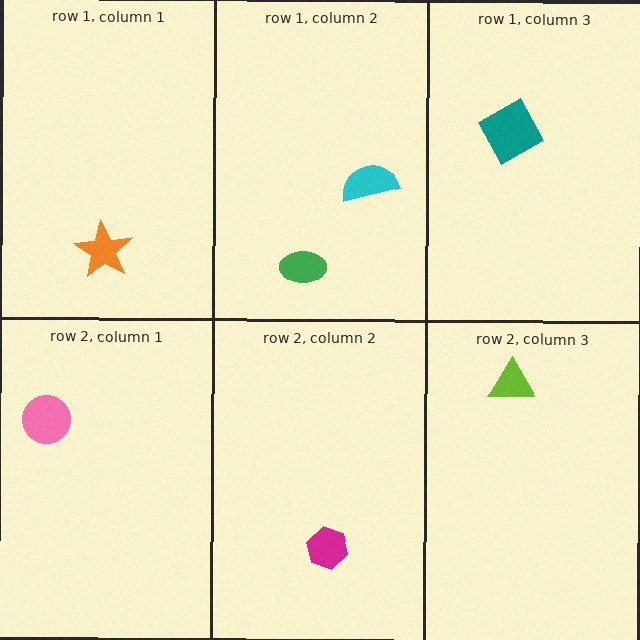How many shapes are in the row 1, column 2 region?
2.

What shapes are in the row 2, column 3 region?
The lime triangle.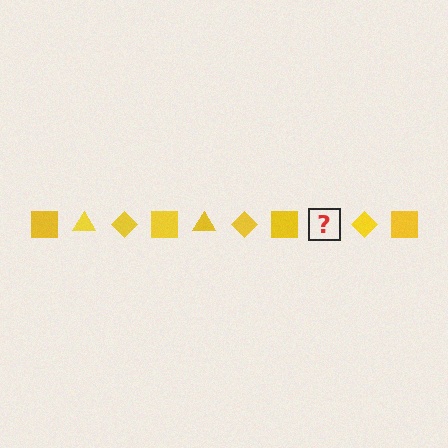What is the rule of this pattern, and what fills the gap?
The rule is that the pattern cycles through square, triangle, diamond shapes in yellow. The gap should be filled with a yellow triangle.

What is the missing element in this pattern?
The missing element is a yellow triangle.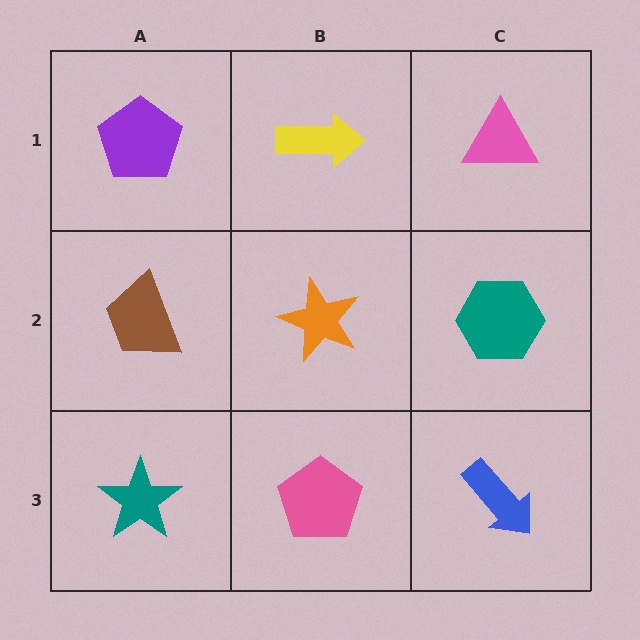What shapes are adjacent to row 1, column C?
A teal hexagon (row 2, column C), a yellow arrow (row 1, column B).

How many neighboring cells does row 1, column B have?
3.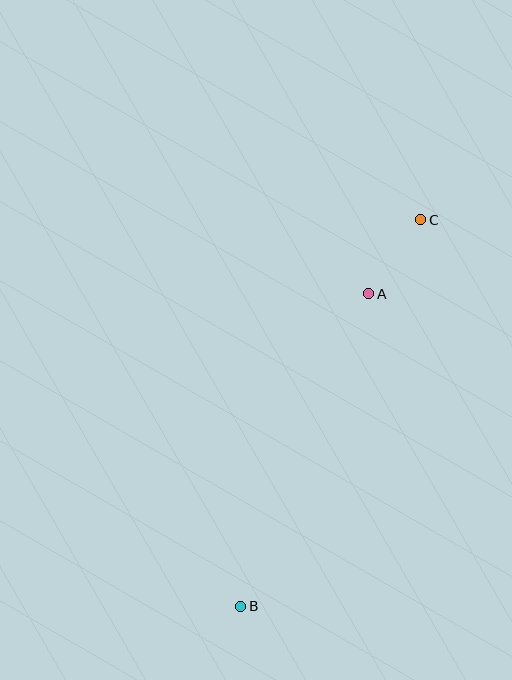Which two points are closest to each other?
Points A and C are closest to each other.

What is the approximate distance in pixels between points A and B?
The distance between A and B is approximately 338 pixels.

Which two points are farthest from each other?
Points B and C are farthest from each other.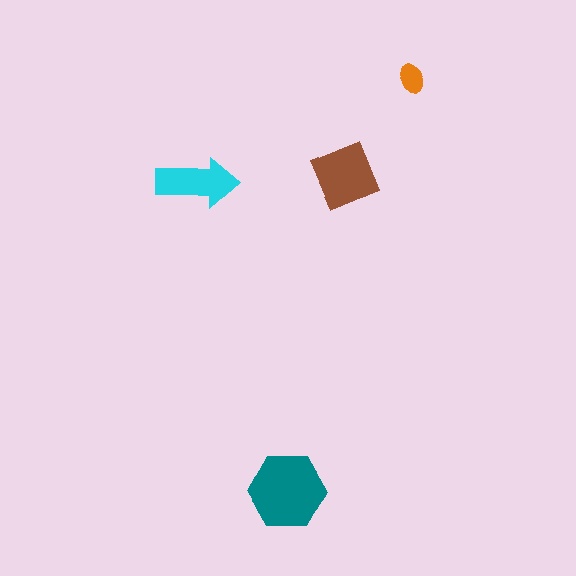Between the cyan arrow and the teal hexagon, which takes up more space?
The teal hexagon.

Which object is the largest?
The teal hexagon.